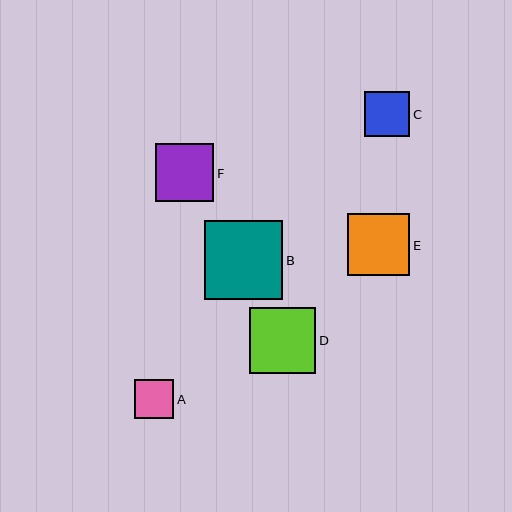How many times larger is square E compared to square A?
Square E is approximately 1.6 times the size of square A.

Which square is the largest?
Square B is the largest with a size of approximately 79 pixels.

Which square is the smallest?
Square A is the smallest with a size of approximately 39 pixels.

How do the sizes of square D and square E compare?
Square D and square E are approximately the same size.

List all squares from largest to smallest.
From largest to smallest: B, D, E, F, C, A.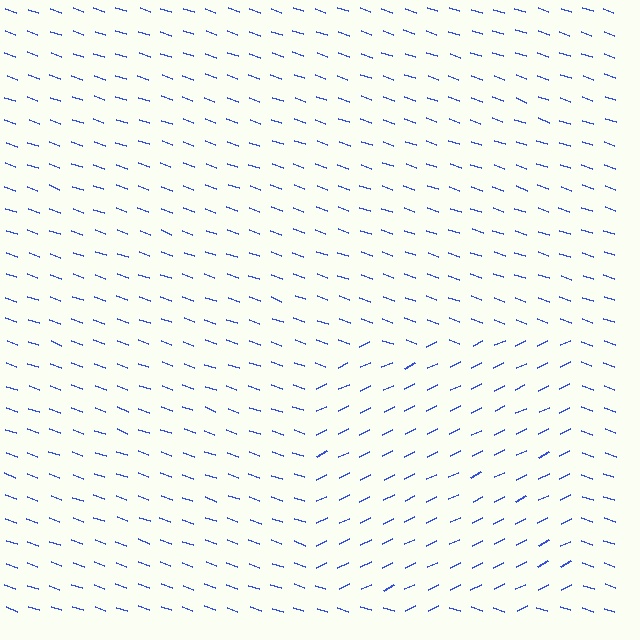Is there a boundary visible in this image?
Yes, there is a texture boundary formed by a change in line orientation.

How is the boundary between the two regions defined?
The boundary is defined purely by a change in line orientation (approximately 45 degrees difference). All lines are the same color and thickness.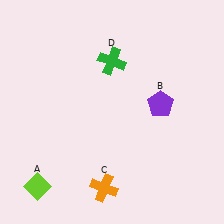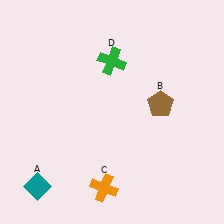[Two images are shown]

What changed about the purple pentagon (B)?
In Image 1, B is purple. In Image 2, it changed to brown.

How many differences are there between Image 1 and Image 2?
There are 2 differences between the two images.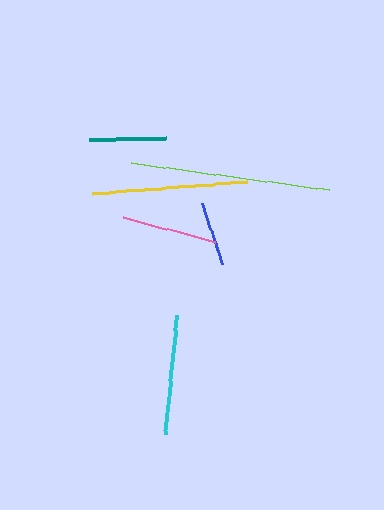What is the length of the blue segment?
The blue segment is approximately 65 pixels long.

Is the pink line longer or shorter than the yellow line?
The yellow line is longer than the pink line.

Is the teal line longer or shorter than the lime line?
The lime line is longer than the teal line.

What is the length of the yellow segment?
The yellow segment is approximately 155 pixels long.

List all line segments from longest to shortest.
From longest to shortest: lime, yellow, cyan, pink, teal, blue.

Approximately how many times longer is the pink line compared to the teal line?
The pink line is approximately 1.2 times the length of the teal line.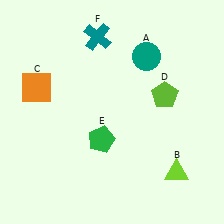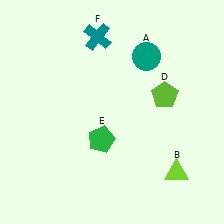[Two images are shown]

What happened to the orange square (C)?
The orange square (C) was removed in Image 2. It was in the top-left area of Image 1.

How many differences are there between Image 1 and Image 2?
There is 1 difference between the two images.